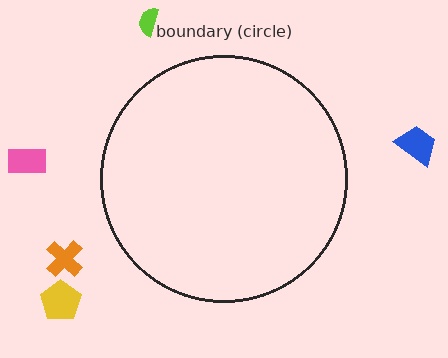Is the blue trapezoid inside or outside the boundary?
Outside.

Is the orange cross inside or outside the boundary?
Outside.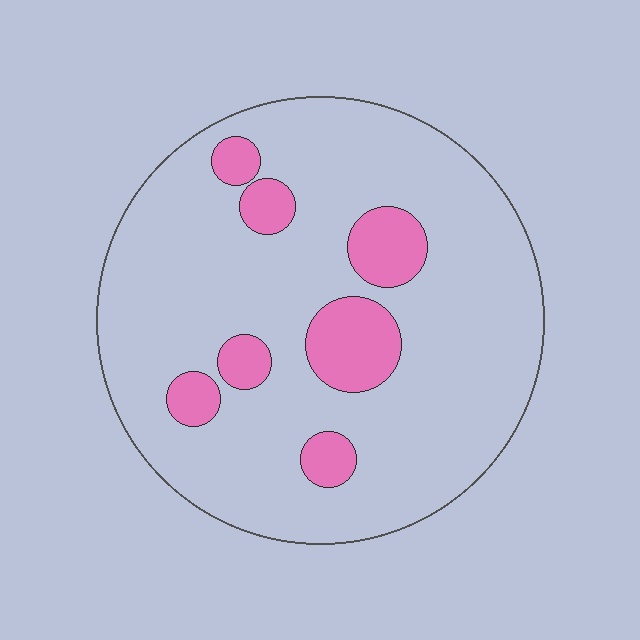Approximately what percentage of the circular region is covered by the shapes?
Approximately 15%.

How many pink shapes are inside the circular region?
7.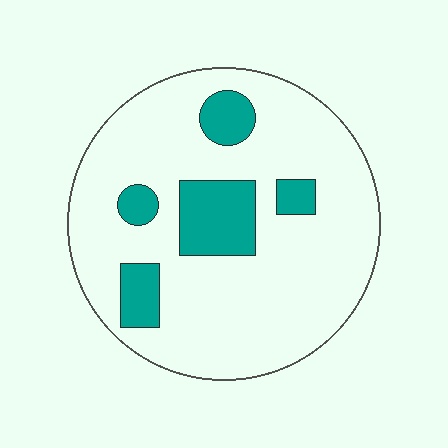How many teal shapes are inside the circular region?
5.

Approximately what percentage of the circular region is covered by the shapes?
Approximately 20%.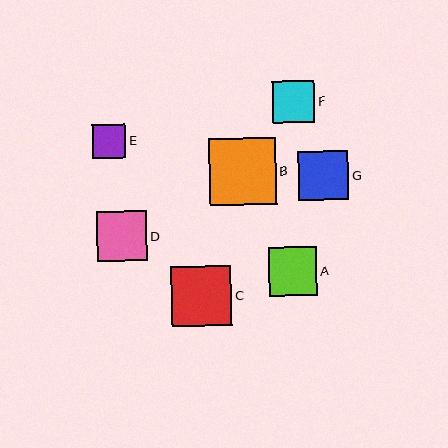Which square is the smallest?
Square E is the smallest with a size of approximately 34 pixels.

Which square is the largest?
Square B is the largest with a size of approximately 67 pixels.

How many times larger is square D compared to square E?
Square D is approximately 1.5 times the size of square E.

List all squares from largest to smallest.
From largest to smallest: B, C, D, G, A, F, E.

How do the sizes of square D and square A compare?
Square D and square A are approximately the same size.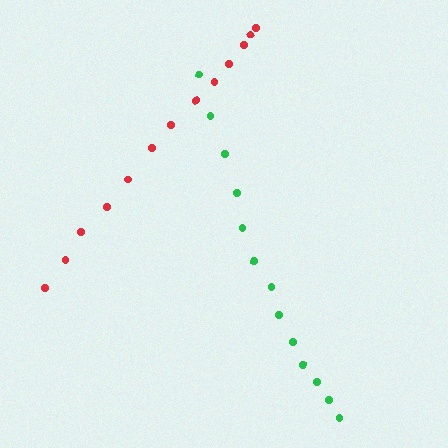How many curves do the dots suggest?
There are 2 distinct paths.